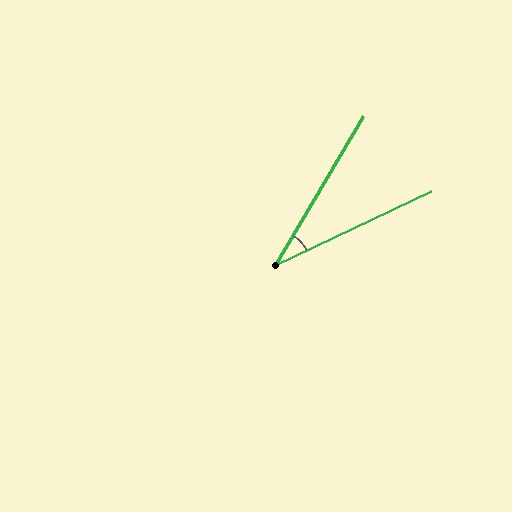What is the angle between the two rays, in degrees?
Approximately 34 degrees.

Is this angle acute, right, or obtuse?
It is acute.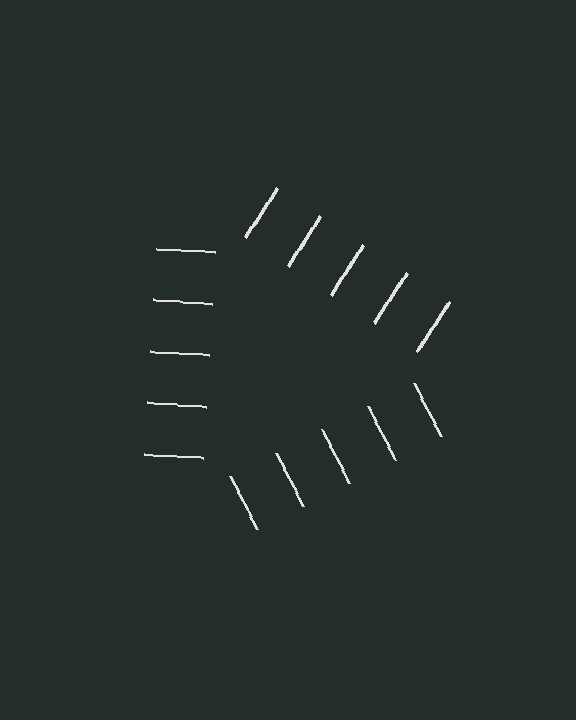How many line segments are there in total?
15 — 5 along each of the 3 edges.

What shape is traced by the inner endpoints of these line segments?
An illusory triangle — the line segments terminate on its edges but no continuous stroke is drawn.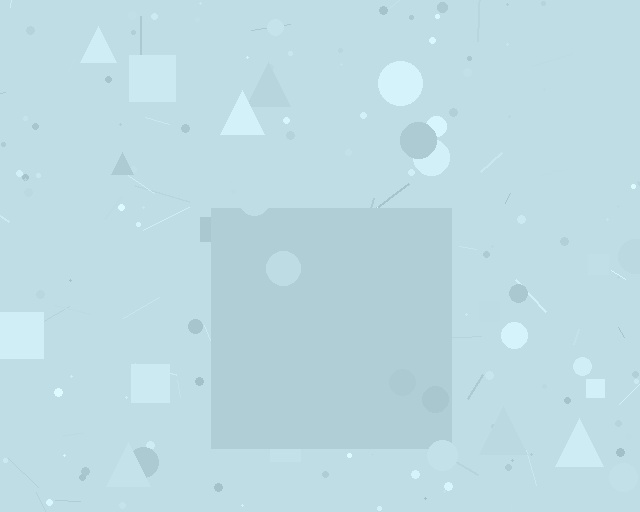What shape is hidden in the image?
A square is hidden in the image.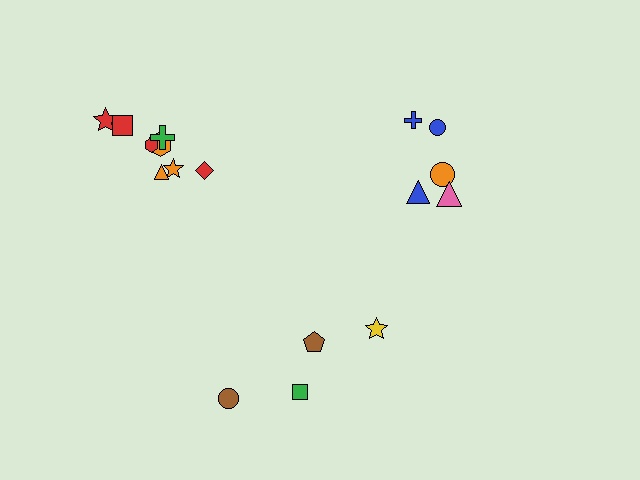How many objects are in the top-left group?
There are 8 objects.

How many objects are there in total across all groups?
There are 17 objects.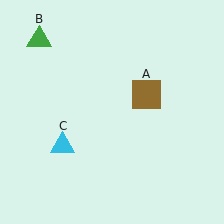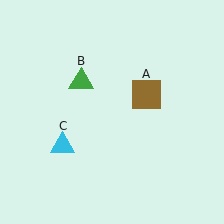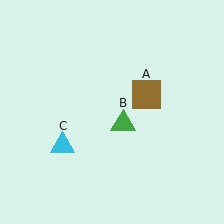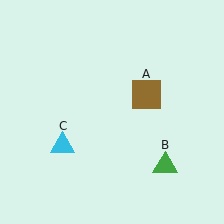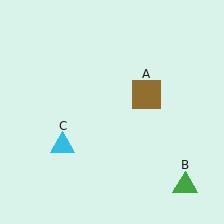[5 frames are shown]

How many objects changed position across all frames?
1 object changed position: green triangle (object B).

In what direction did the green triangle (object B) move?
The green triangle (object B) moved down and to the right.